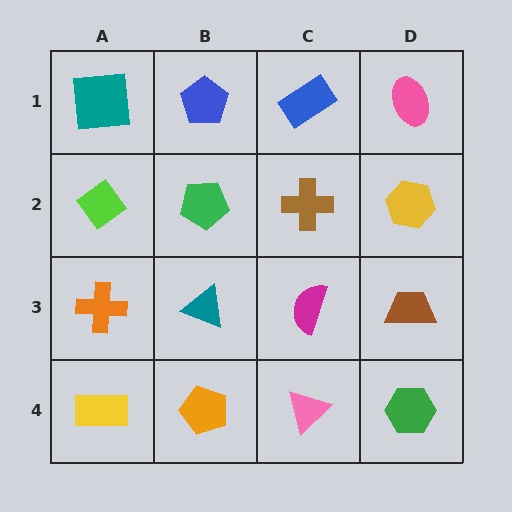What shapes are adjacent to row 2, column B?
A blue pentagon (row 1, column B), a teal triangle (row 3, column B), a lime diamond (row 2, column A), a brown cross (row 2, column C).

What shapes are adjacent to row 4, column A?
An orange cross (row 3, column A), an orange pentagon (row 4, column B).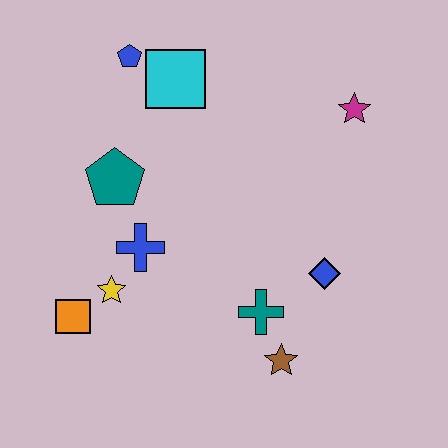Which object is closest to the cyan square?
The blue pentagon is closest to the cyan square.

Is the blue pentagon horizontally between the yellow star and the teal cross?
Yes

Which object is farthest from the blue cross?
The magenta star is farthest from the blue cross.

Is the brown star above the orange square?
No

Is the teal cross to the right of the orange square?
Yes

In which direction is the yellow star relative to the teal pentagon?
The yellow star is below the teal pentagon.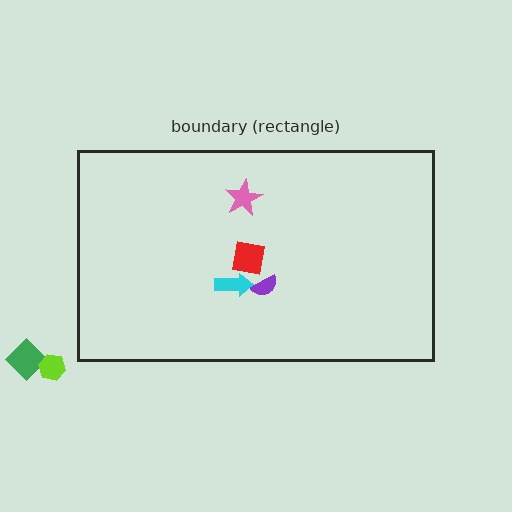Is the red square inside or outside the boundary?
Inside.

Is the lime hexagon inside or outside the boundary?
Outside.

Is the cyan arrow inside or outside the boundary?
Inside.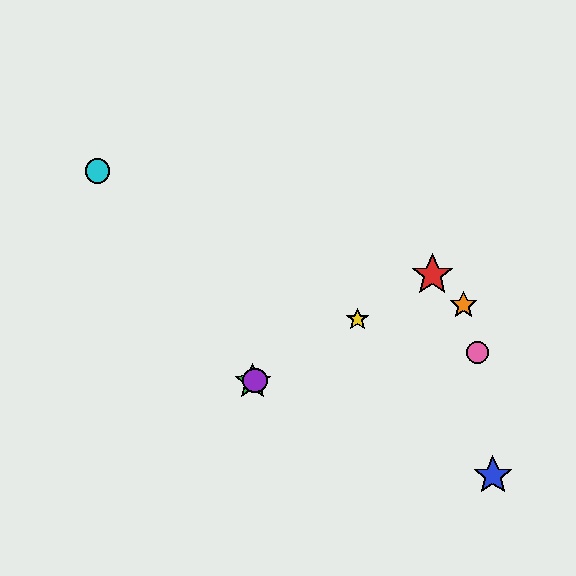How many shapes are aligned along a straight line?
4 shapes (the red star, the green star, the yellow star, the purple circle) are aligned along a straight line.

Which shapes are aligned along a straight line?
The red star, the green star, the yellow star, the purple circle are aligned along a straight line.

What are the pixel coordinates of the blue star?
The blue star is at (493, 475).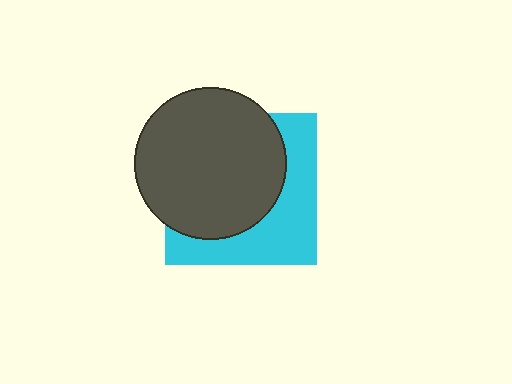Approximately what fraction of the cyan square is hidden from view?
Roughly 59% of the cyan square is hidden behind the dark gray circle.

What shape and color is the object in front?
The object in front is a dark gray circle.